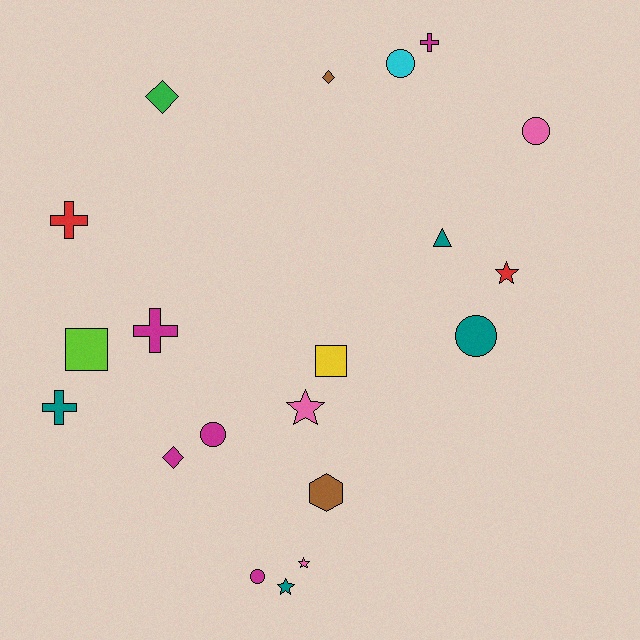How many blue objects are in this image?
There are no blue objects.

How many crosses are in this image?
There are 4 crosses.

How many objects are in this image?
There are 20 objects.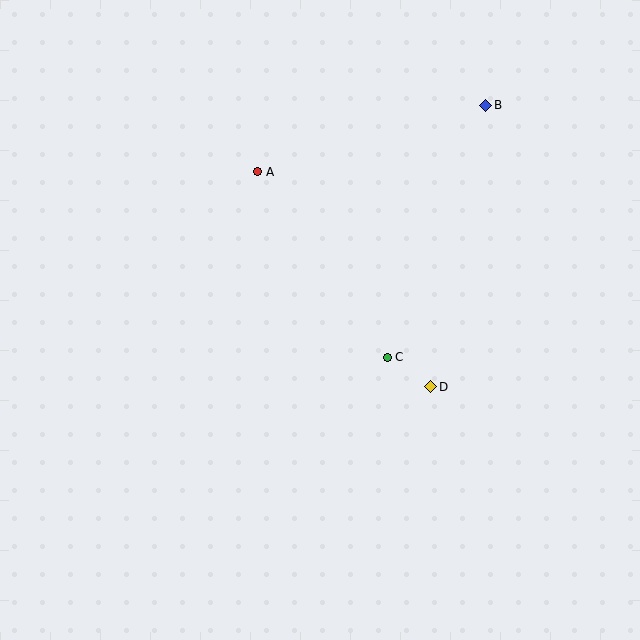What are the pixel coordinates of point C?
Point C is at (387, 357).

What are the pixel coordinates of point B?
Point B is at (486, 105).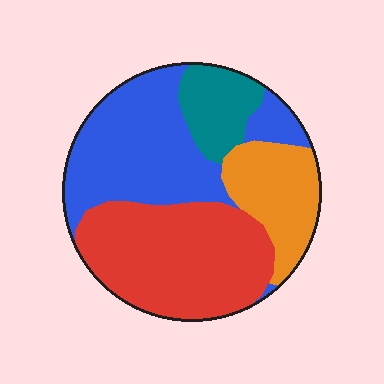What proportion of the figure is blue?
Blue covers around 35% of the figure.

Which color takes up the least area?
Teal, at roughly 10%.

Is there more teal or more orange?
Orange.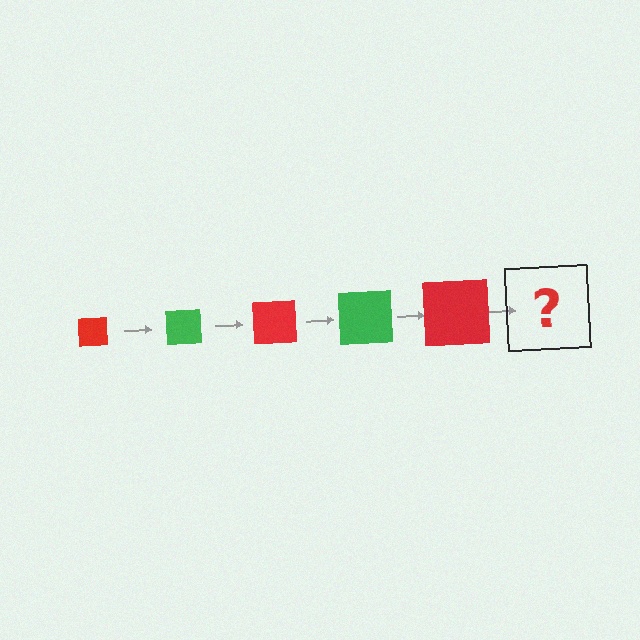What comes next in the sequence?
The next element should be a green square, larger than the previous one.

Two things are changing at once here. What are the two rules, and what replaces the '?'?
The two rules are that the square grows larger each step and the color cycles through red and green. The '?' should be a green square, larger than the previous one.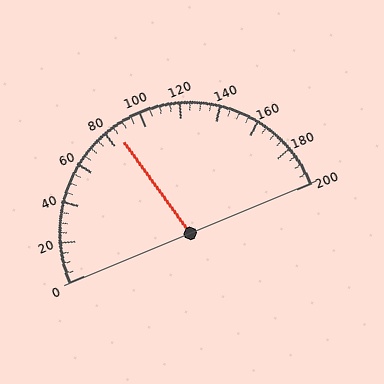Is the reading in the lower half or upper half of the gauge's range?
The reading is in the lower half of the range (0 to 200).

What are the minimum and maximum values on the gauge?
The gauge ranges from 0 to 200.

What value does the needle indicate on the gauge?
The needle indicates approximately 85.